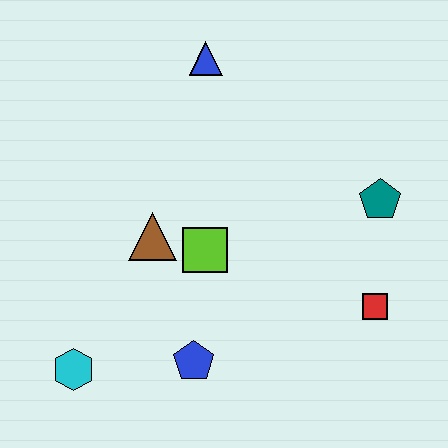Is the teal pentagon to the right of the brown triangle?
Yes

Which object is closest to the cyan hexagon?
The blue pentagon is closest to the cyan hexagon.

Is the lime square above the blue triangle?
No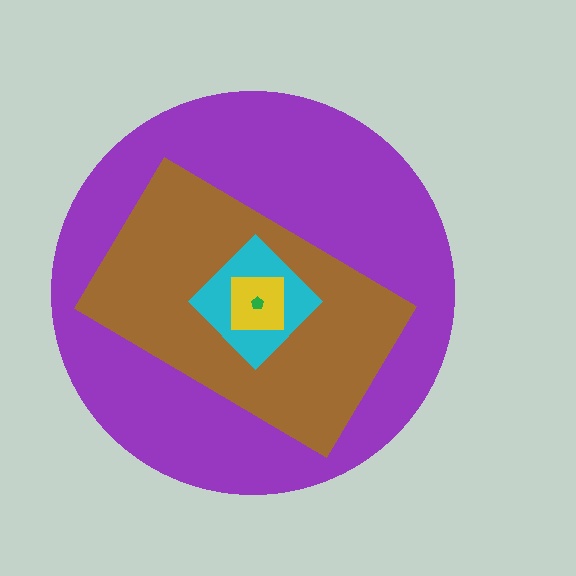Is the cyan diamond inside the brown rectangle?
Yes.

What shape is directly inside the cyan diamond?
The yellow square.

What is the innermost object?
The green pentagon.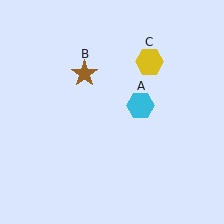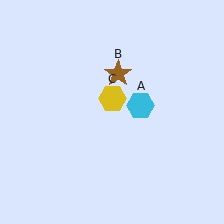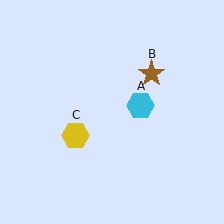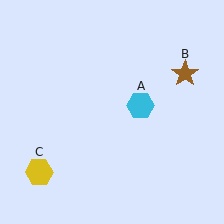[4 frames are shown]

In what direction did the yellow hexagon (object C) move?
The yellow hexagon (object C) moved down and to the left.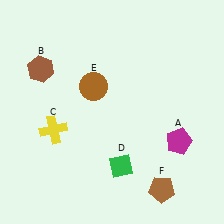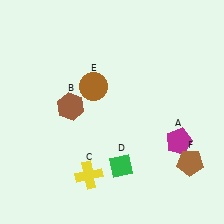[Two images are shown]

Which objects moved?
The objects that moved are: the brown hexagon (B), the yellow cross (C), the brown pentagon (F).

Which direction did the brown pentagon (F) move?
The brown pentagon (F) moved right.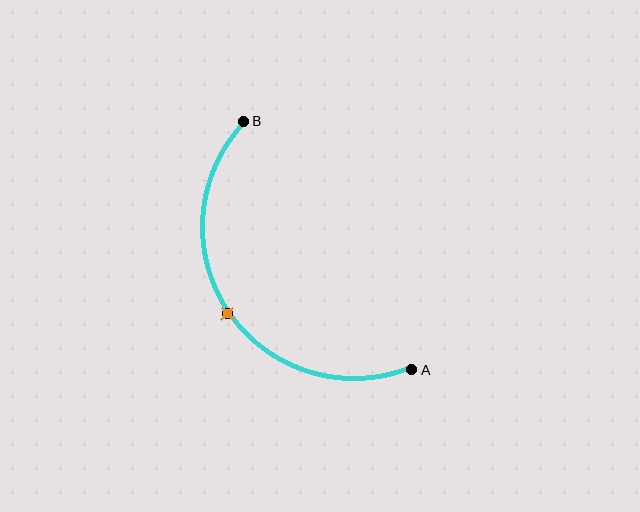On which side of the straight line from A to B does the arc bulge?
The arc bulges below and to the left of the straight line connecting A and B.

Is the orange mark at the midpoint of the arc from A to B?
Yes. The orange mark lies on the arc at equal arc-length from both A and B — it is the arc midpoint.